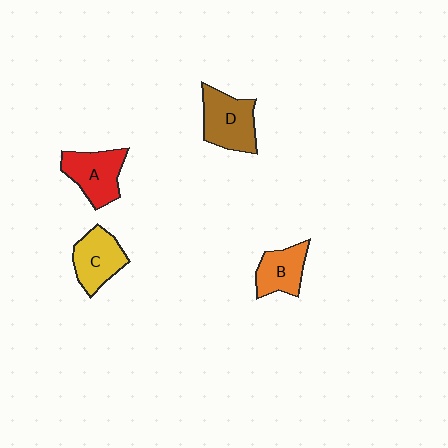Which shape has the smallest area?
Shape B (orange).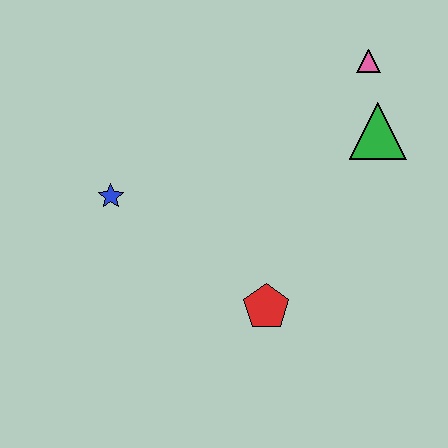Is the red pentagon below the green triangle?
Yes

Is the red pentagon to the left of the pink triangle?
Yes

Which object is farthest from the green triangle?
The blue star is farthest from the green triangle.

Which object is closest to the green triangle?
The pink triangle is closest to the green triangle.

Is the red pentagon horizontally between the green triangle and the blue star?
Yes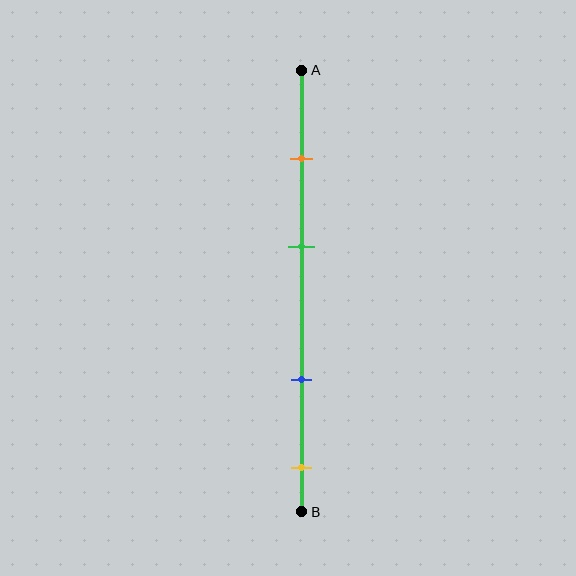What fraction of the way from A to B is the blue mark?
The blue mark is approximately 70% (0.7) of the way from A to B.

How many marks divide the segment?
There are 4 marks dividing the segment.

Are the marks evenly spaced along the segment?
No, the marks are not evenly spaced.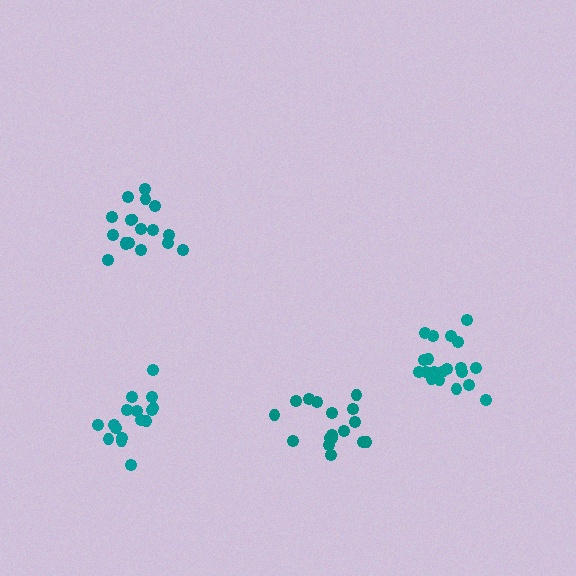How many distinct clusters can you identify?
There are 4 distinct clusters.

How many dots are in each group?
Group 1: 17 dots, Group 2: 16 dots, Group 3: 20 dots, Group 4: 18 dots (71 total).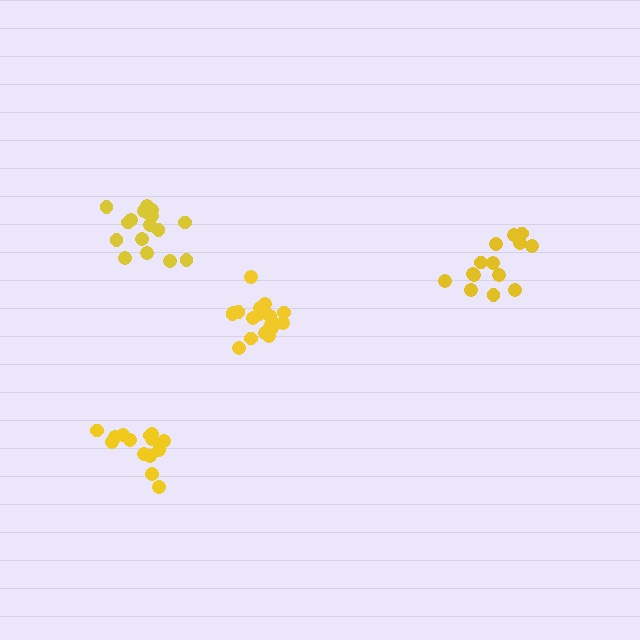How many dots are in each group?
Group 1: 14 dots, Group 2: 14 dots, Group 3: 18 dots, Group 4: 17 dots (63 total).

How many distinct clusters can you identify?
There are 4 distinct clusters.